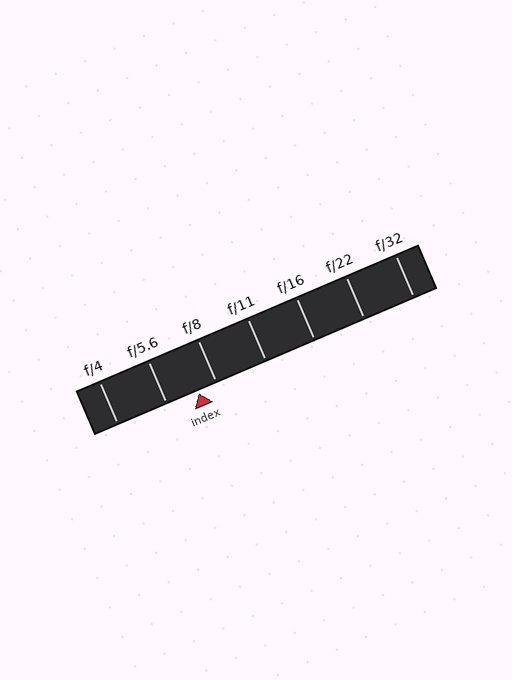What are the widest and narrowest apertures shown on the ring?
The widest aperture shown is f/4 and the narrowest is f/32.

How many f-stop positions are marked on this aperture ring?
There are 7 f-stop positions marked.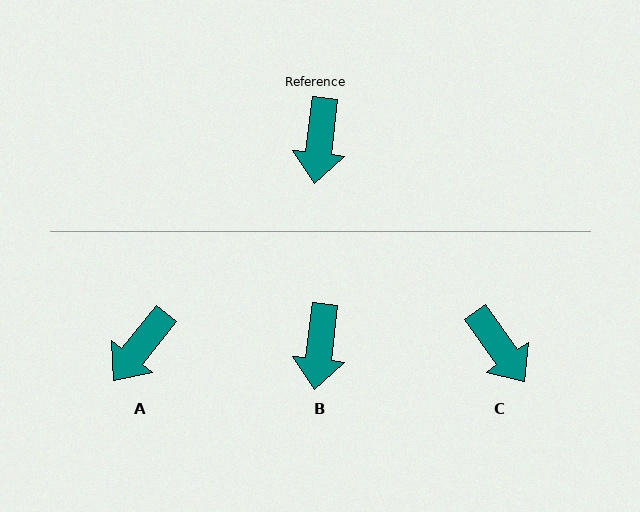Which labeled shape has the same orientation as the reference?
B.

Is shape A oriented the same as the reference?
No, it is off by about 32 degrees.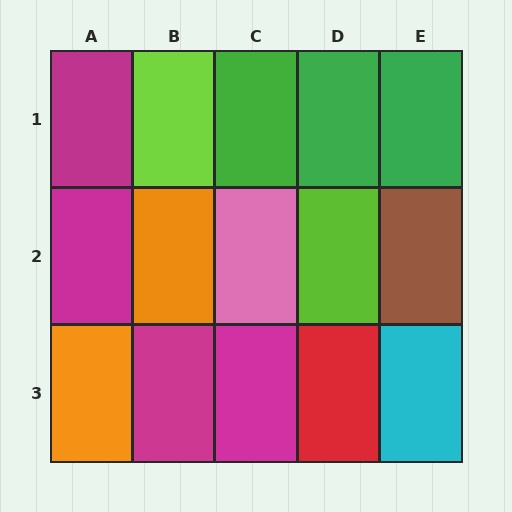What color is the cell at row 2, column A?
Magenta.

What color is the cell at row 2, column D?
Lime.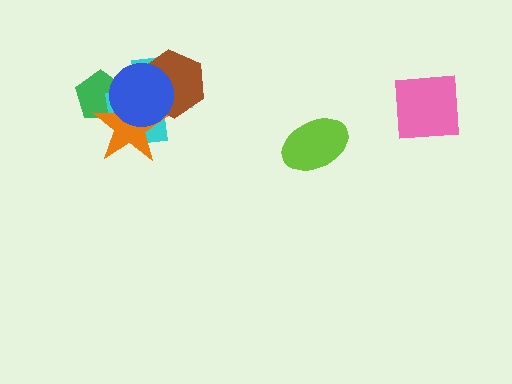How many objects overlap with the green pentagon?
3 objects overlap with the green pentagon.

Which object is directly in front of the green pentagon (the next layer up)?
The cyan cross is directly in front of the green pentagon.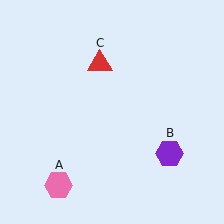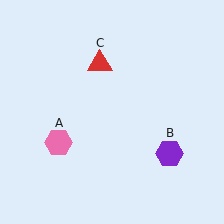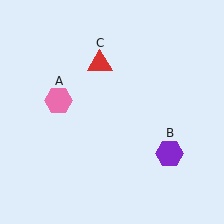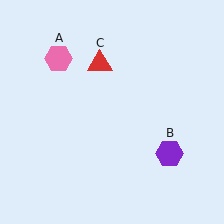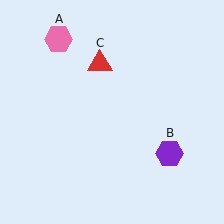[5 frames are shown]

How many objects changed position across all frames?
1 object changed position: pink hexagon (object A).